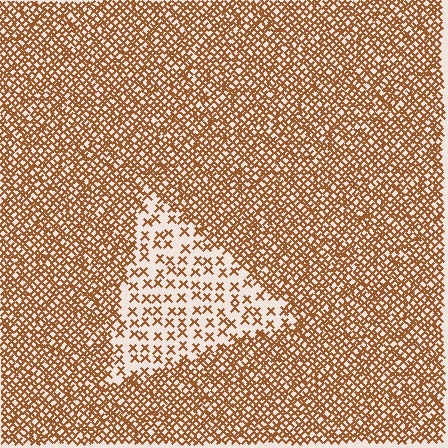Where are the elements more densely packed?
The elements are more densely packed outside the triangle boundary.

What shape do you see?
I see a triangle.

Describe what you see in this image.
The image contains small brown elements arranged at two different densities. A triangle-shaped region is visible where the elements are less densely packed than the surrounding area.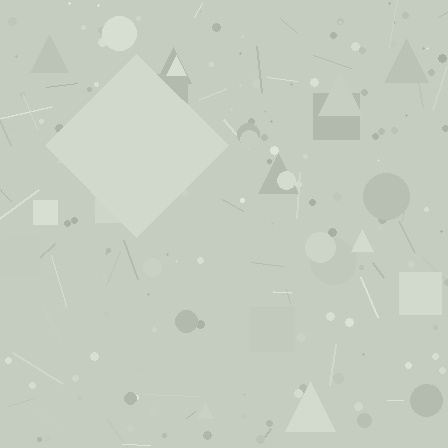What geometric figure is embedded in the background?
A diamond is embedded in the background.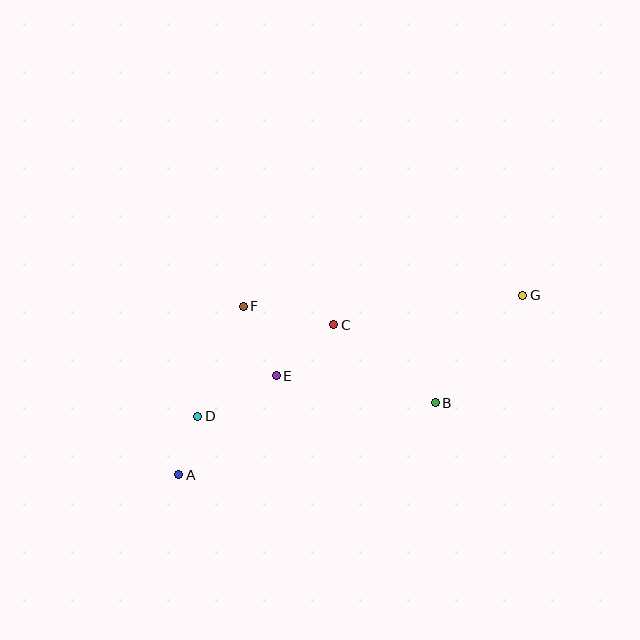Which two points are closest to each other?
Points A and D are closest to each other.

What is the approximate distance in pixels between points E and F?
The distance between E and F is approximately 77 pixels.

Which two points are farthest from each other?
Points A and G are farthest from each other.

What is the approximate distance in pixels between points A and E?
The distance between A and E is approximately 139 pixels.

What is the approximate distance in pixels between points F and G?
The distance between F and G is approximately 280 pixels.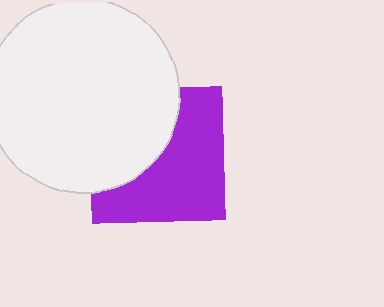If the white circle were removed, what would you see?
You would see the complete purple square.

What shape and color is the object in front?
The object in front is a white circle.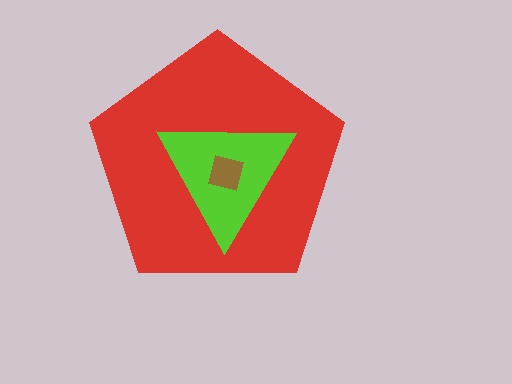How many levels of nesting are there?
3.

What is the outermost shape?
The red pentagon.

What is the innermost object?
The brown square.